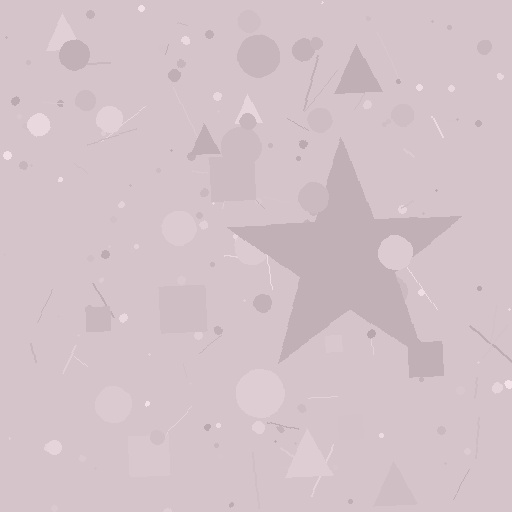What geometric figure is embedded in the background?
A star is embedded in the background.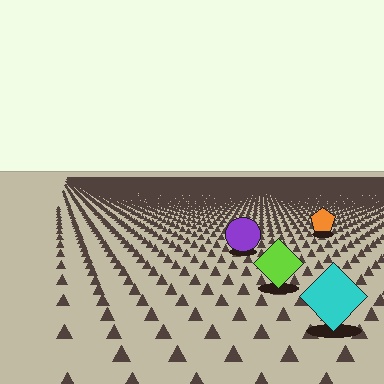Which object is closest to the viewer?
The cyan diamond is closest. The texture marks near it are larger and more spread out.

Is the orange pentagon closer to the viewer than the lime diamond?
No. The lime diamond is closer — you can tell from the texture gradient: the ground texture is coarser near it.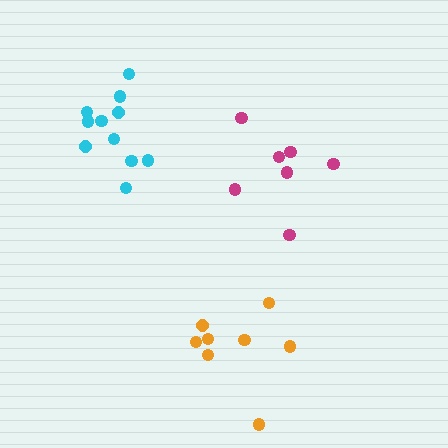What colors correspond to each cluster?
The clusters are colored: magenta, cyan, orange.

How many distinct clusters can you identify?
There are 3 distinct clusters.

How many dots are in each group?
Group 1: 7 dots, Group 2: 11 dots, Group 3: 8 dots (26 total).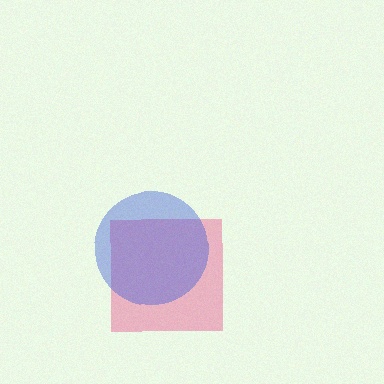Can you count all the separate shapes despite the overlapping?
Yes, there are 2 separate shapes.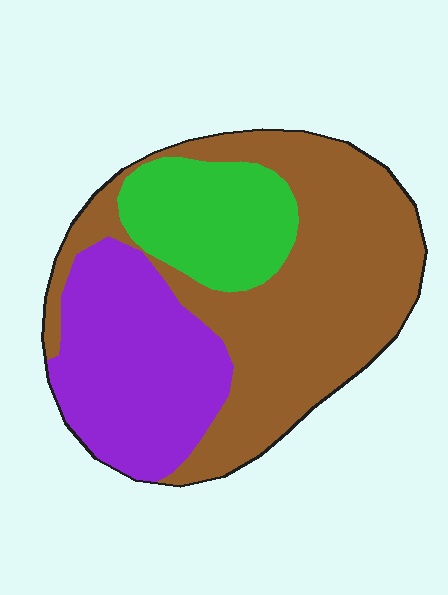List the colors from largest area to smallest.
From largest to smallest: brown, purple, green.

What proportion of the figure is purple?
Purple covers roughly 30% of the figure.